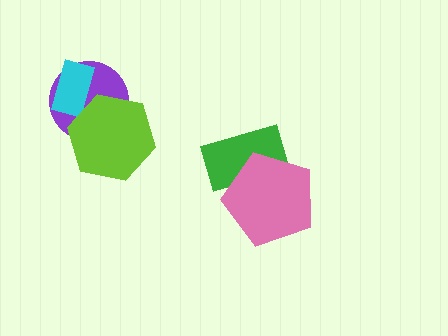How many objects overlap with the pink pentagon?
1 object overlaps with the pink pentagon.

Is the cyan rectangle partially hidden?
Yes, it is partially covered by another shape.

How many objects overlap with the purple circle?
2 objects overlap with the purple circle.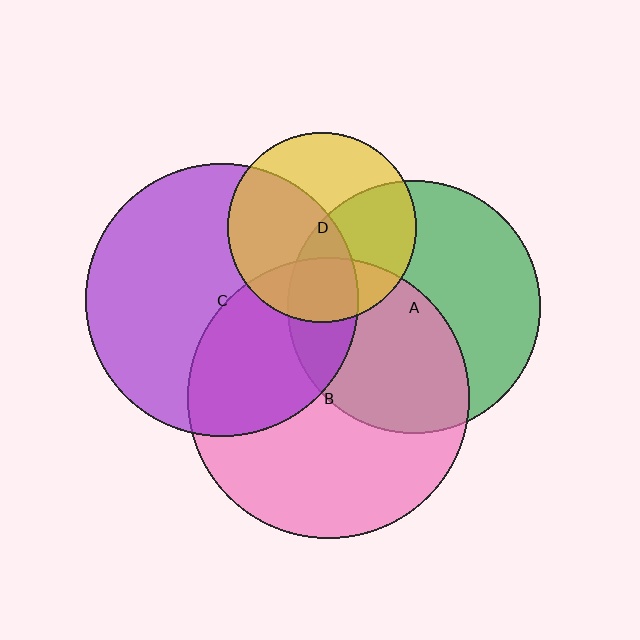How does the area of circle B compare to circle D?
Approximately 2.2 times.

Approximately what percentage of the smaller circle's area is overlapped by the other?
Approximately 25%.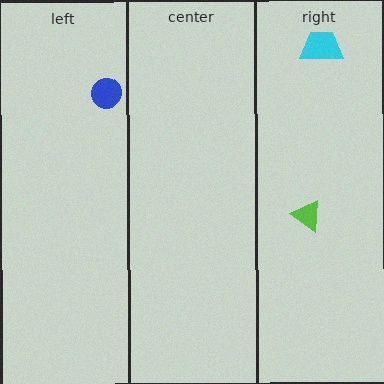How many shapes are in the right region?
2.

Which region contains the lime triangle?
The right region.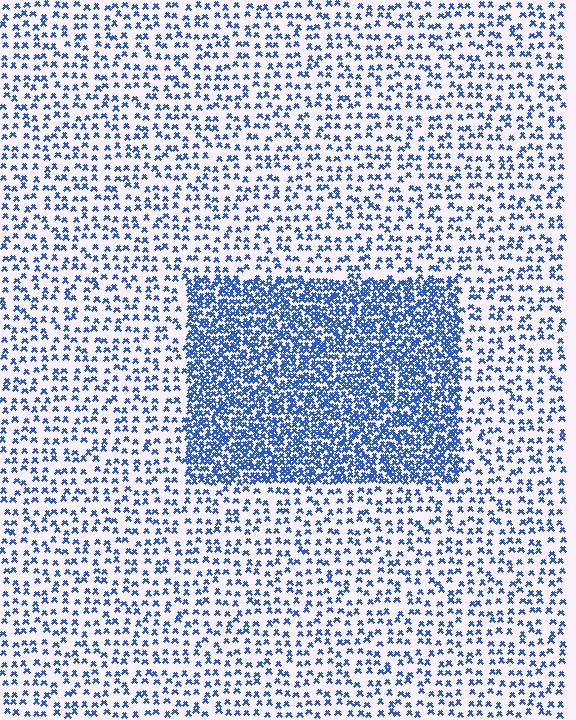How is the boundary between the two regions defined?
The boundary is defined by a change in element density (approximately 2.7x ratio). All elements are the same color, size, and shape.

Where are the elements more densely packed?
The elements are more densely packed inside the rectangle boundary.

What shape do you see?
I see a rectangle.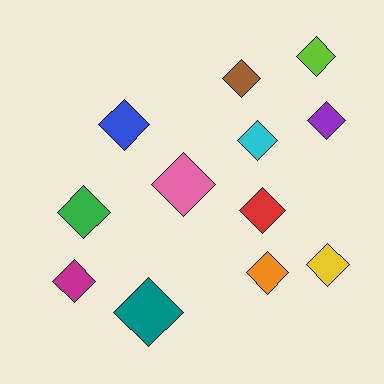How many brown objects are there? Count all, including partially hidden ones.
There is 1 brown object.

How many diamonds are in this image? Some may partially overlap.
There are 12 diamonds.